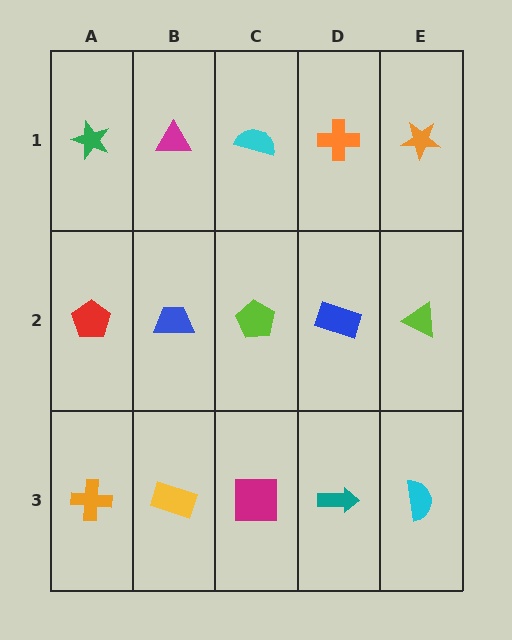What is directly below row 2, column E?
A cyan semicircle.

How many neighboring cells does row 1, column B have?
3.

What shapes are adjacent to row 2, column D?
An orange cross (row 1, column D), a teal arrow (row 3, column D), a lime pentagon (row 2, column C), a lime triangle (row 2, column E).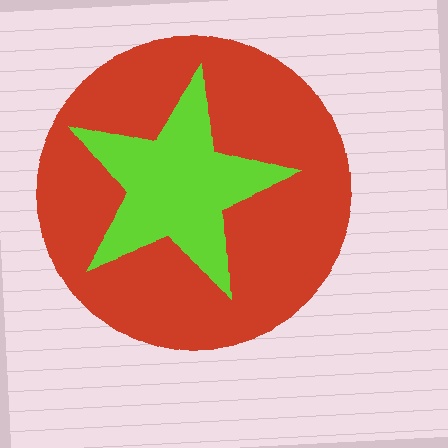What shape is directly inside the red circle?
The lime star.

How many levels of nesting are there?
2.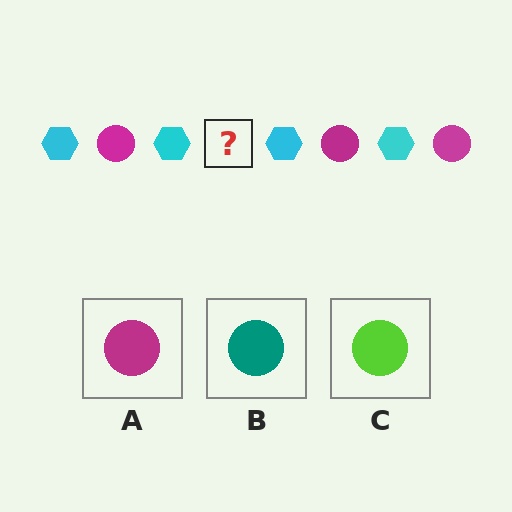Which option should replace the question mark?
Option A.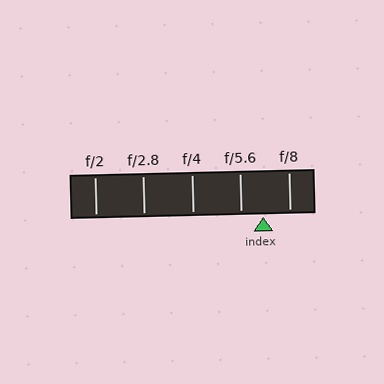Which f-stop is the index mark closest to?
The index mark is closest to f/5.6.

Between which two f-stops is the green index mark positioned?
The index mark is between f/5.6 and f/8.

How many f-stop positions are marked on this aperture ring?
There are 5 f-stop positions marked.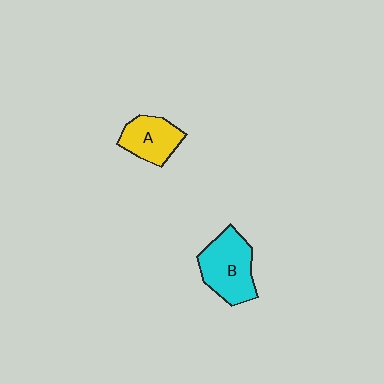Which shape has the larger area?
Shape B (cyan).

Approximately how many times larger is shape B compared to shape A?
Approximately 1.4 times.